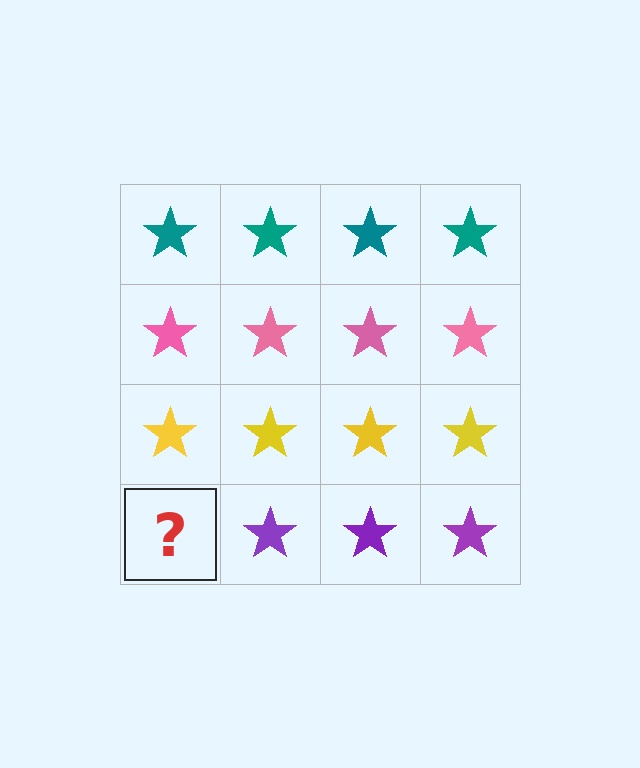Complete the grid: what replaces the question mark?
The question mark should be replaced with a purple star.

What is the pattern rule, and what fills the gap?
The rule is that each row has a consistent color. The gap should be filled with a purple star.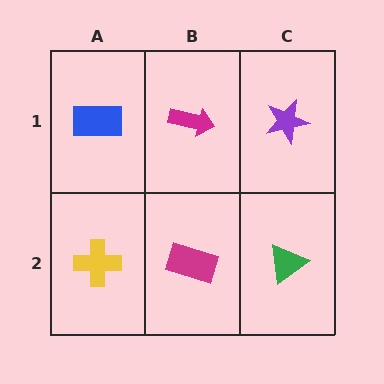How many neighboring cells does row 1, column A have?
2.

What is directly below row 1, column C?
A green triangle.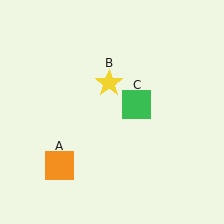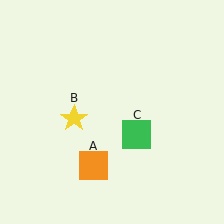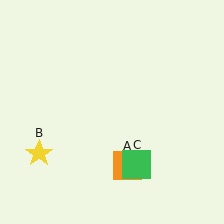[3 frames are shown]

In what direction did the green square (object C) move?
The green square (object C) moved down.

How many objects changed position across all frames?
3 objects changed position: orange square (object A), yellow star (object B), green square (object C).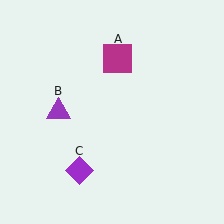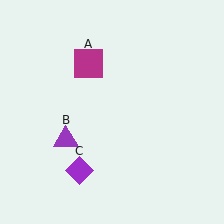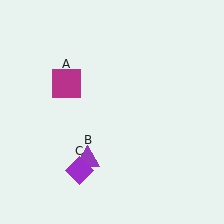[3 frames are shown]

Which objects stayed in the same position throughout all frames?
Purple diamond (object C) remained stationary.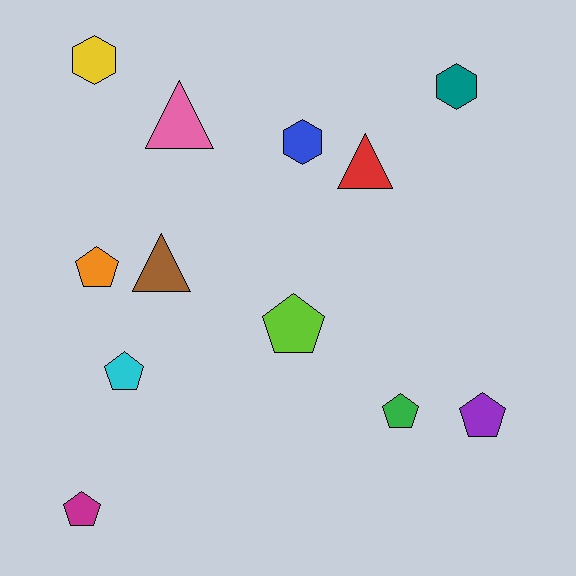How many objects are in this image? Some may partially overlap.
There are 12 objects.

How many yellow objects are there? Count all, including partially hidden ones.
There is 1 yellow object.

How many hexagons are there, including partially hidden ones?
There are 3 hexagons.